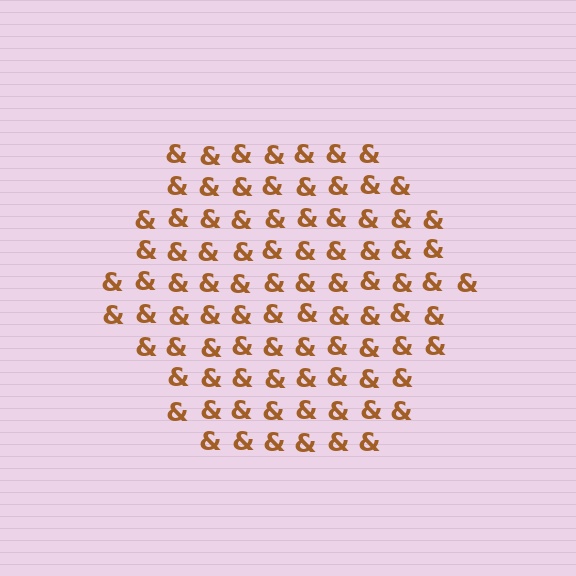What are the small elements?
The small elements are ampersands.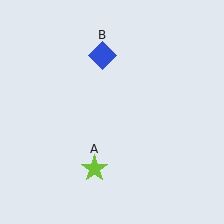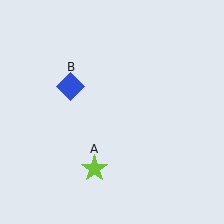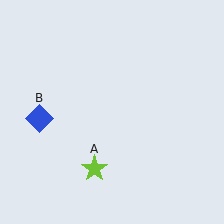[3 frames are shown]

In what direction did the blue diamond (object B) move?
The blue diamond (object B) moved down and to the left.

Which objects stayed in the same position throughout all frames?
Lime star (object A) remained stationary.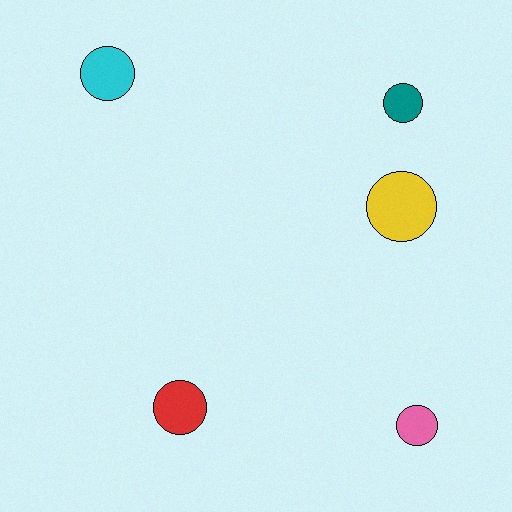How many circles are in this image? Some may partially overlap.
There are 5 circles.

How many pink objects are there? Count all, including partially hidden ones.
There is 1 pink object.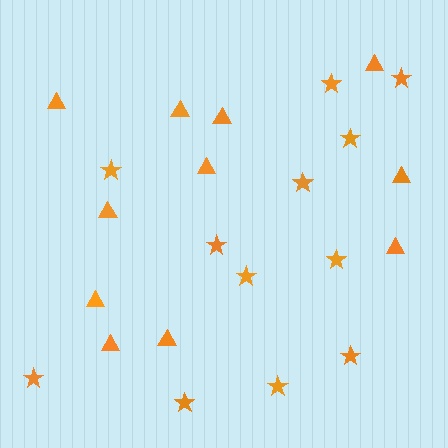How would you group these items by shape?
There are 2 groups: one group of triangles (11) and one group of stars (12).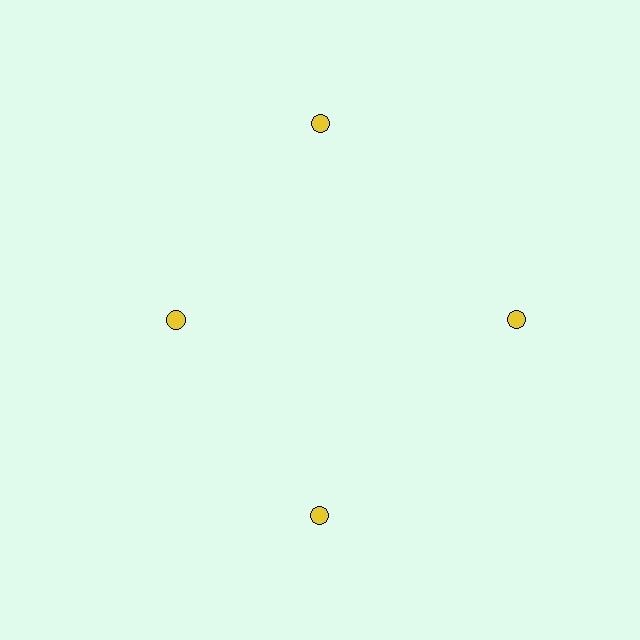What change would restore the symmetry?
The symmetry would be restored by moving it outward, back onto the ring so that all 4 circles sit at equal angles and equal distance from the center.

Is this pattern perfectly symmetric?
No. The 4 yellow circles are arranged in a ring, but one element near the 9 o'clock position is pulled inward toward the center, breaking the 4-fold rotational symmetry.